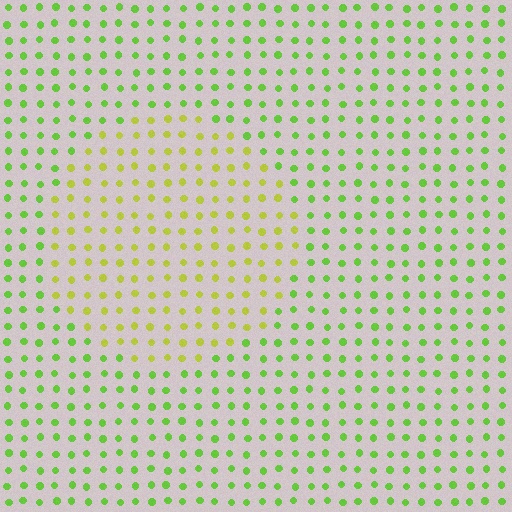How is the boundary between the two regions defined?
The boundary is defined purely by a slight shift in hue (about 34 degrees). Spacing, size, and orientation are identical on both sides.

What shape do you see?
I see a circle.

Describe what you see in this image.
The image is filled with small lime elements in a uniform arrangement. A circle-shaped region is visible where the elements are tinted to a slightly different hue, forming a subtle color boundary.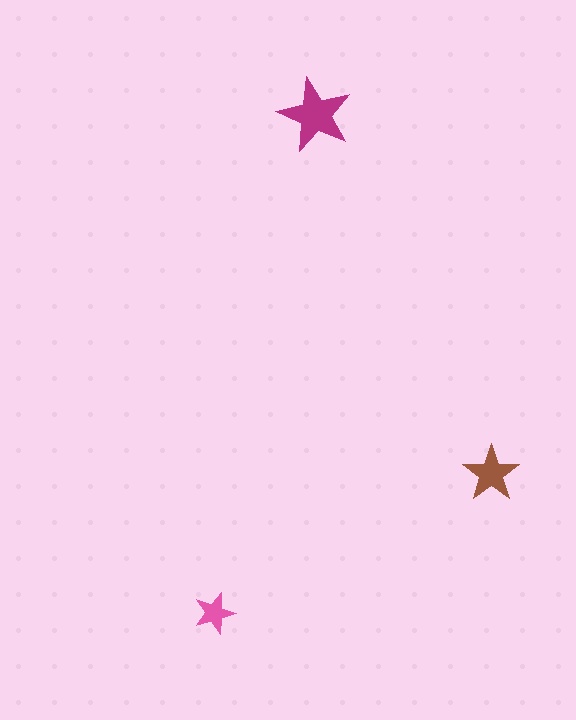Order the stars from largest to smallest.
the magenta one, the brown one, the pink one.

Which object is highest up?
The magenta star is topmost.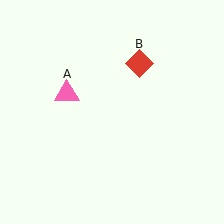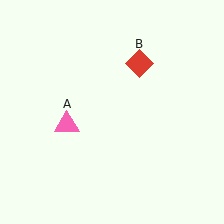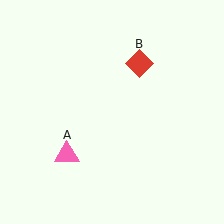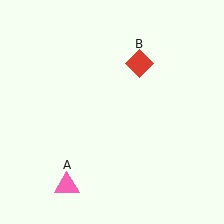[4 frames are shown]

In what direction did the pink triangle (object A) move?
The pink triangle (object A) moved down.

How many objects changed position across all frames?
1 object changed position: pink triangle (object A).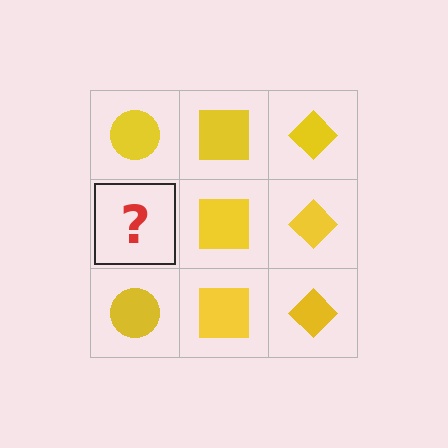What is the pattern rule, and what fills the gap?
The rule is that each column has a consistent shape. The gap should be filled with a yellow circle.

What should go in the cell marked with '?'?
The missing cell should contain a yellow circle.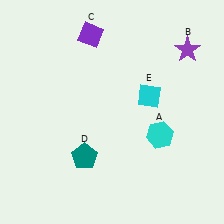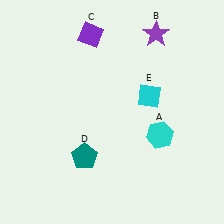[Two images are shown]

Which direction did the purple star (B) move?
The purple star (B) moved left.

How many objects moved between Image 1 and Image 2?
1 object moved between the two images.